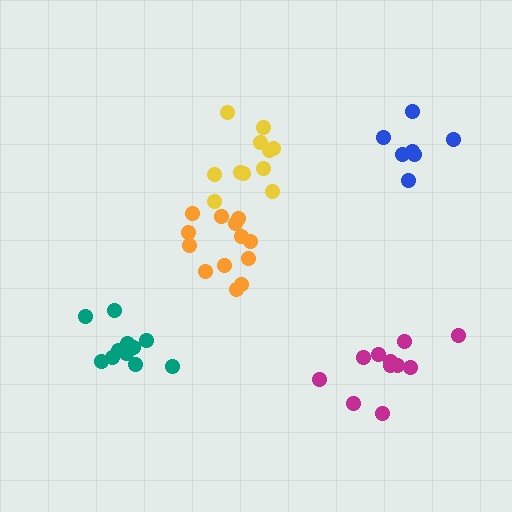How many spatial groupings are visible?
There are 5 spatial groupings.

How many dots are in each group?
Group 1: 11 dots, Group 2: 13 dots, Group 3: 11 dots, Group 4: 11 dots, Group 5: 7 dots (53 total).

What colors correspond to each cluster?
The clusters are colored: yellow, orange, teal, magenta, blue.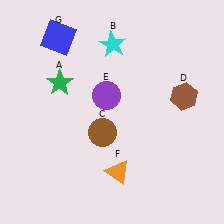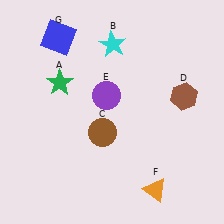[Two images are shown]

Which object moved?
The orange triangle (F) moved right.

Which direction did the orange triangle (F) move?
The orange triangle (F) moved right.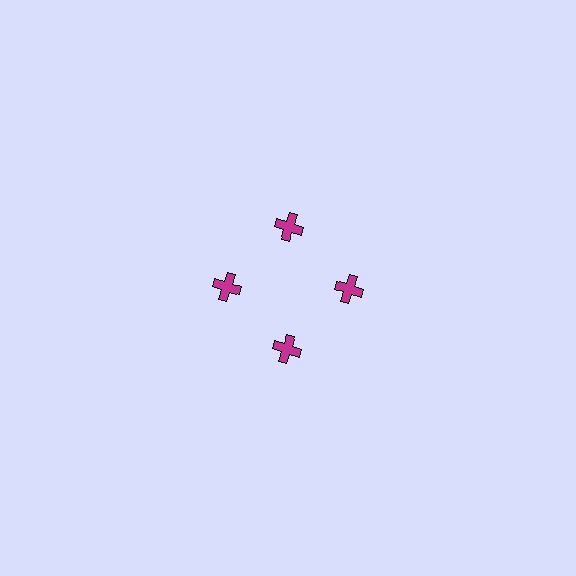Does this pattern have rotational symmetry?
Yes, this pattern has 4-fold rotational symmetry. It looks the same after rotating 90 degrees around the center.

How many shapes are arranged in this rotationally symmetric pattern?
There are 4 shapes, arranged in 4 groups of 1.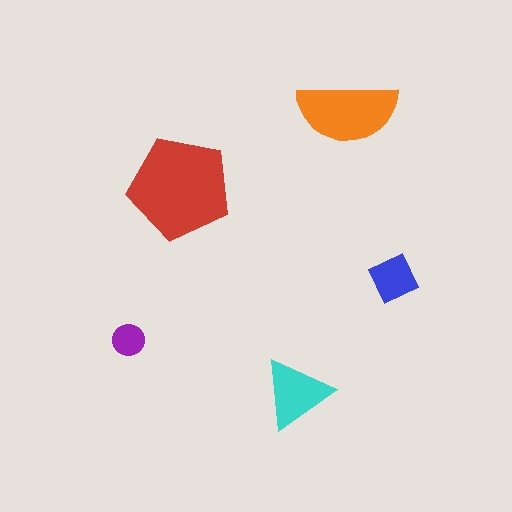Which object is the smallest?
The purple circle.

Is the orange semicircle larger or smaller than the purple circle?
Larger.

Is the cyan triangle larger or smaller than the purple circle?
Larger.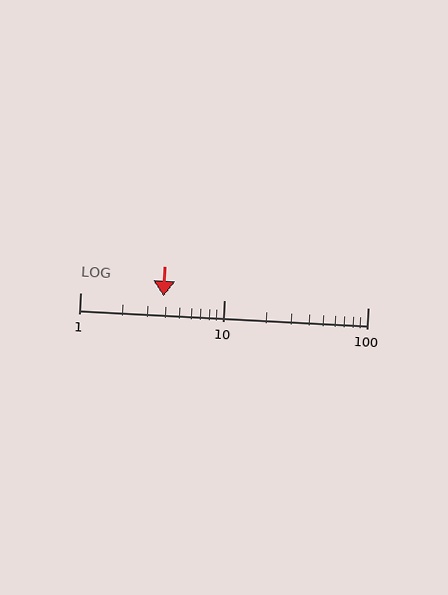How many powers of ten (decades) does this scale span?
The scale spans 2 decades, from 1 to 100.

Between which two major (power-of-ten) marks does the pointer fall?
The pointer is between 1 and 10.